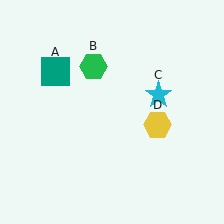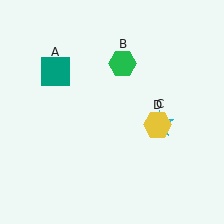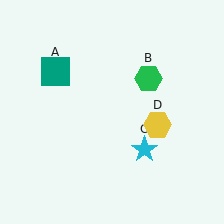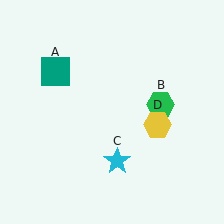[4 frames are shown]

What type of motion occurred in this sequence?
The green hexagon (object B), cyan star (object C) rotated clockwise around the center of the scene.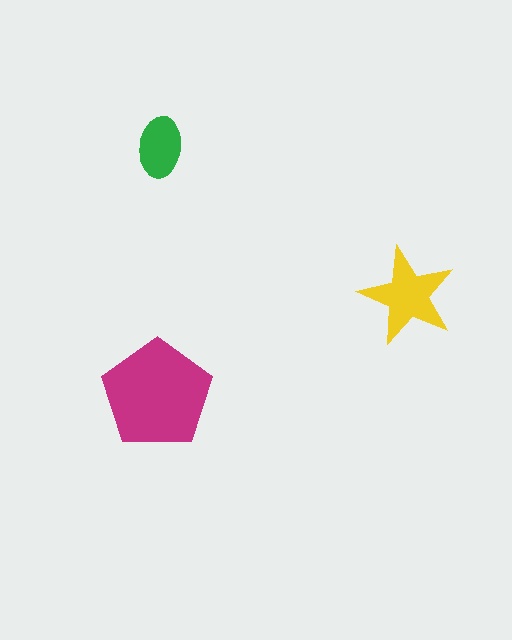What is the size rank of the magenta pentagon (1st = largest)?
1st.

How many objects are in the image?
There are 3 objects in the image.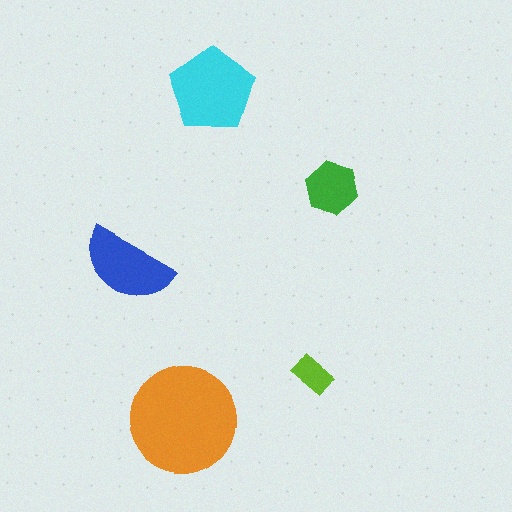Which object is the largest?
The orange circle.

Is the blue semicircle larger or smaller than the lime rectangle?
Larger.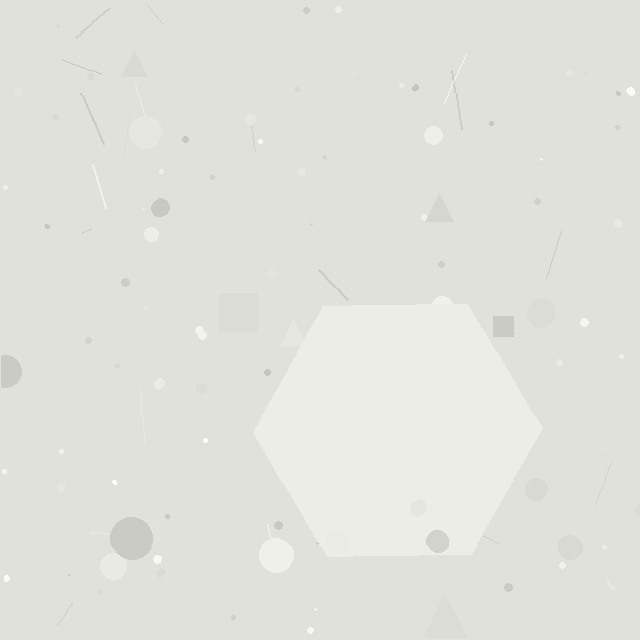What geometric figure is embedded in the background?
A hexagon is embedded in the background.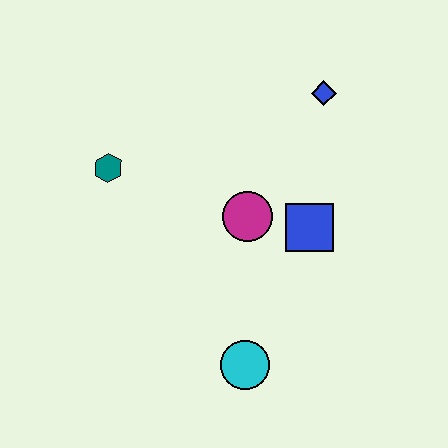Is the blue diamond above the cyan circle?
Yes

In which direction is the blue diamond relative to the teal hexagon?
The blue diamond is to the right of the teal hexagon.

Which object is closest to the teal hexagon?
The magenta circle is closest to the teal hexagon.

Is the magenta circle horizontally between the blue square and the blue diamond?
No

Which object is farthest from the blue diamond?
The cyan circle is farthest from the blue diamond.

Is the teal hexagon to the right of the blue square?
No